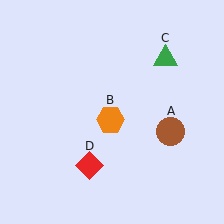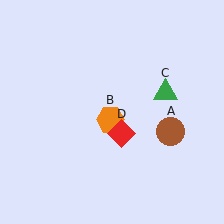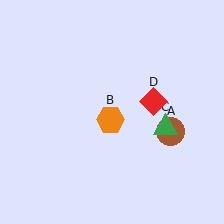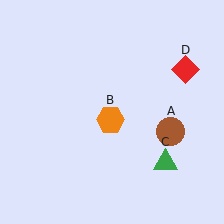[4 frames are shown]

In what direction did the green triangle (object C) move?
The green triangle (object C) moved down.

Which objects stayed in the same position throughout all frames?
Brown circle (object A) and orange hexagon (object B) remained stationary.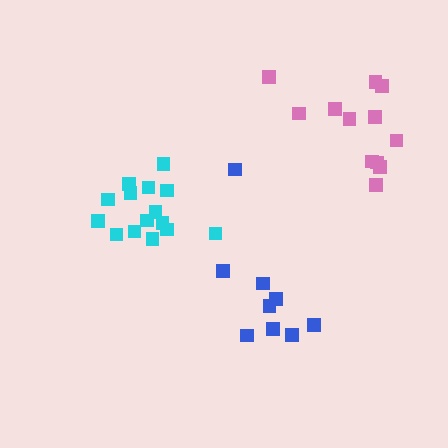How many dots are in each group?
Group 1: 15 dots, Group 2: 9 dots, Group 3: 12 dots (36 total).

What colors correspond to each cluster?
The clusters are colored: cyan, blue, pink.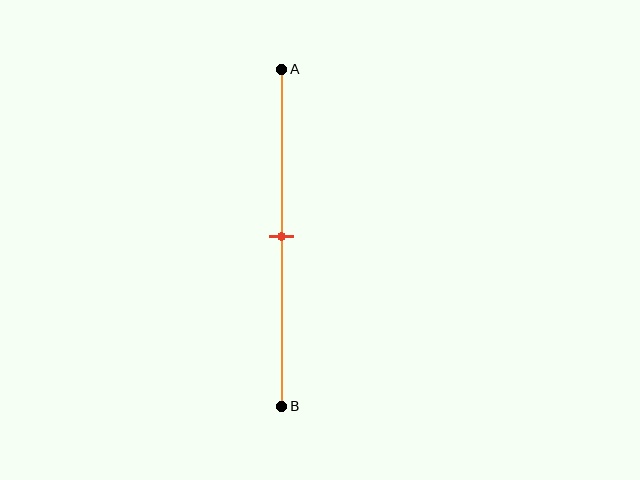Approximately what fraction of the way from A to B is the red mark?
The red mark is approximately 50% of the way from A to B.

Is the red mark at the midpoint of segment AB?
Yes, the mark is approximately at the midpoint.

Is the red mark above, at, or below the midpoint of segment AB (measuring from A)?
The red mark is approximately at the midpoint of segment AB.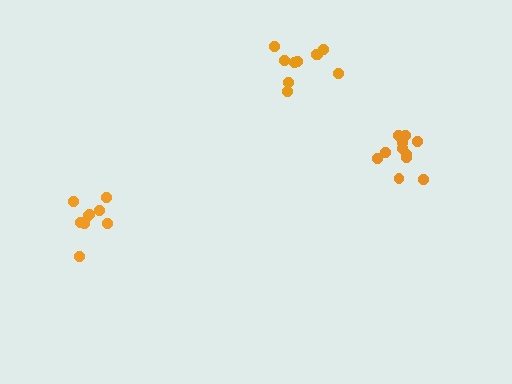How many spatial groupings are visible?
There are 3 spatial groupings.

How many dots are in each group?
Group 1: 10 dots, Group 2: 10 dots, Group 3: 11 dots (31 total).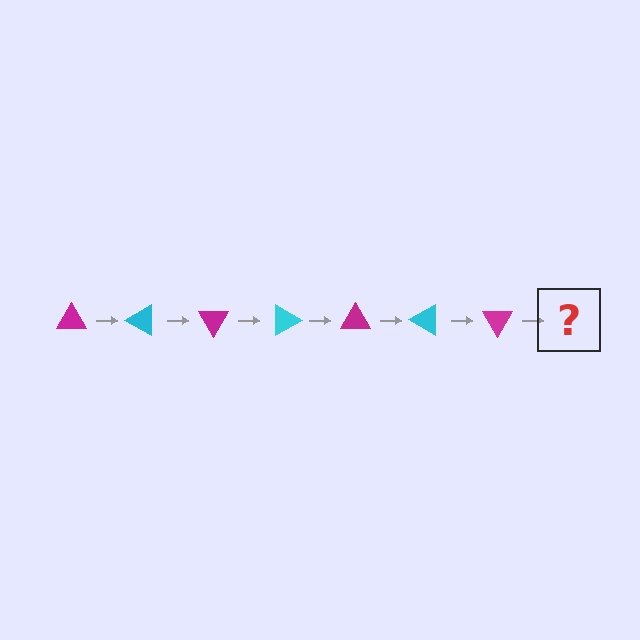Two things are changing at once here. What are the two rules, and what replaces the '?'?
The two rules are that it rotates 30 degrees each step and the color cycles through magenta and cyan. The '?' should be a cyan triangle, rotated 210 degrees from the start.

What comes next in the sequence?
The next element should be a cyan triangle, rotated 210 degrees from the start.